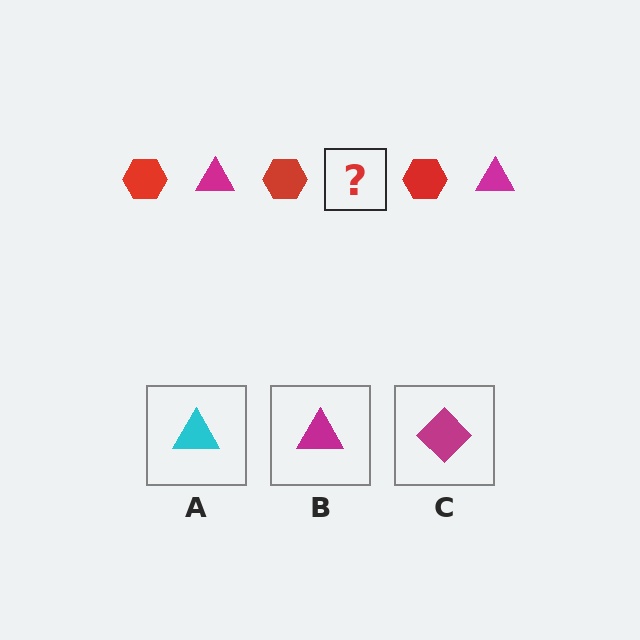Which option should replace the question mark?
Option B.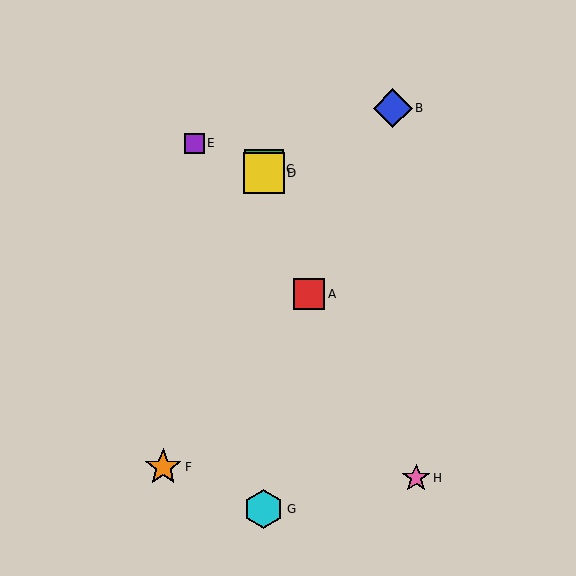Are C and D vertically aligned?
Yes, both are at x≈264.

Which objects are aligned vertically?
Objects C, D, G are aligned vertically.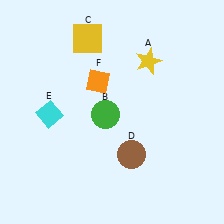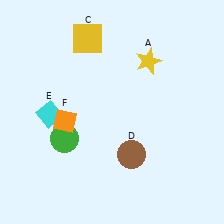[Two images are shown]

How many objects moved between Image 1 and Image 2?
2 objects moved between the two images.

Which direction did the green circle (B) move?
The green circle (B) moved left.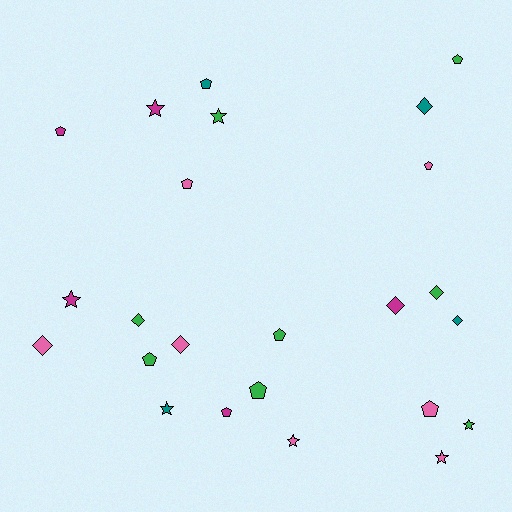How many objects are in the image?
There are 24 objects.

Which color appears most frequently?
Green, with 8 objects.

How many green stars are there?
There are 2 green stars.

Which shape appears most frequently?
Pentagon, with 10 objects.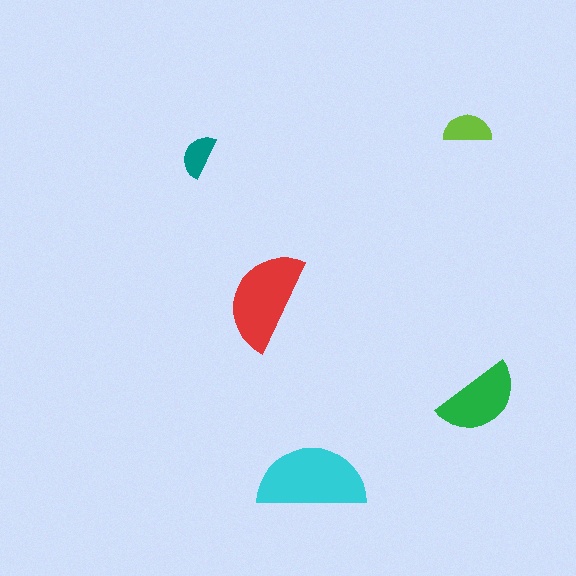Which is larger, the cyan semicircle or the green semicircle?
The cyan one.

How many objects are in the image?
There are 5 objects in the image.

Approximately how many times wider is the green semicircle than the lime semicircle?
About 2 times wider.